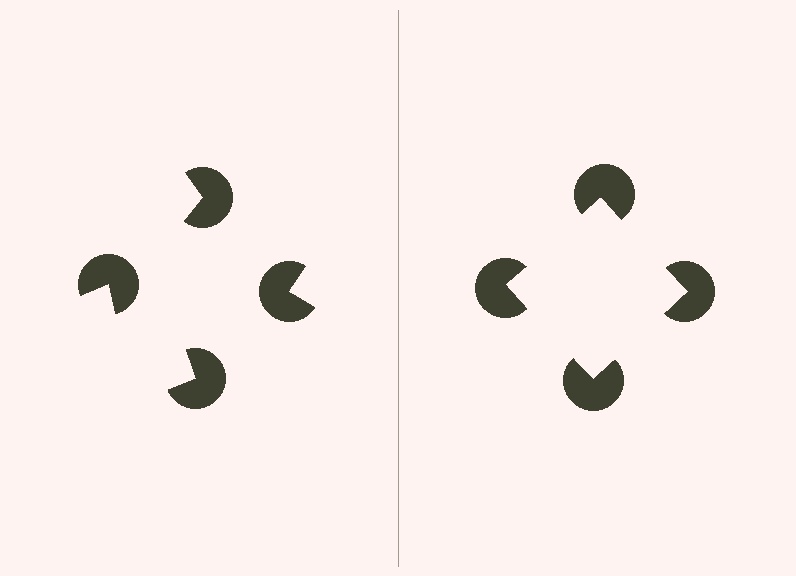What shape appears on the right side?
An illusory square.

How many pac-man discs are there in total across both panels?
8 — 4 on each side.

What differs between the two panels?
The pac-man discs are positioned identically on both sides; only the wedge orientations differ. On the right they align to a square; on the left they are misaligned.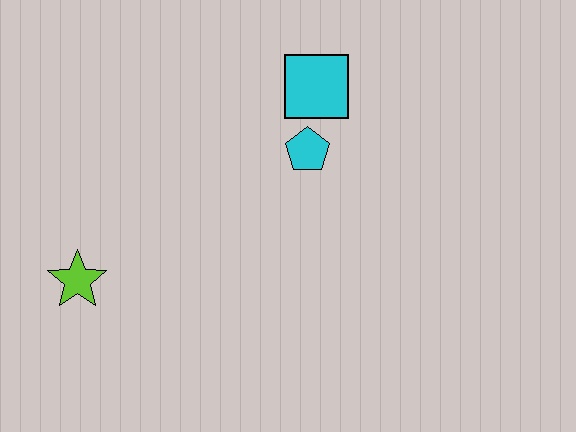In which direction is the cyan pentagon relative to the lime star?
The cyan pentagon is to the right of the lime star.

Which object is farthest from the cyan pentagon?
The lime star is farthest from the cyan pentagon.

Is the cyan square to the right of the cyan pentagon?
Yes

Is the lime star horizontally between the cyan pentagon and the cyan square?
No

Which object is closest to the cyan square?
The cyan pentagon is closest to the cyan square.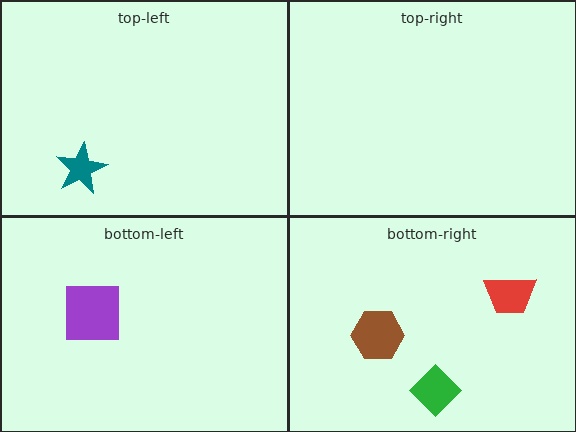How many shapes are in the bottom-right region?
3.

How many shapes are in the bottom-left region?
1.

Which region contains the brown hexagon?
The bottom-right region.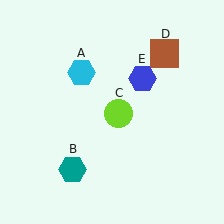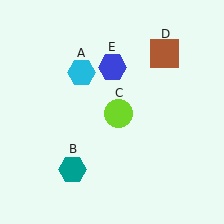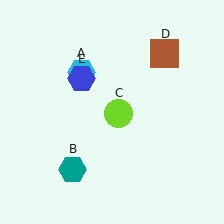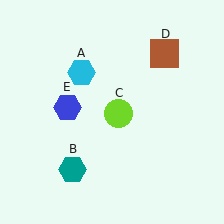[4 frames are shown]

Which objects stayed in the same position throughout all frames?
Cyan hexagon (object A) and teal hexagon (object B) and lime circle (object C) and brown square (object D) remained stationary.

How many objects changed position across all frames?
1 object changed position: blue hexagon (object E).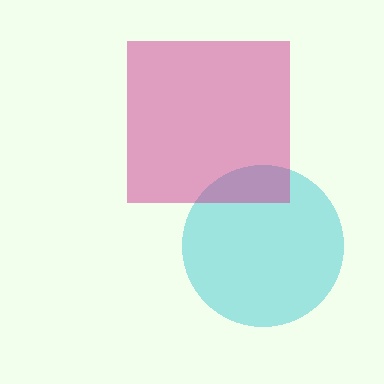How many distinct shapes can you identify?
There are 2 distinct shapes: a cyan circle, a magenta square.